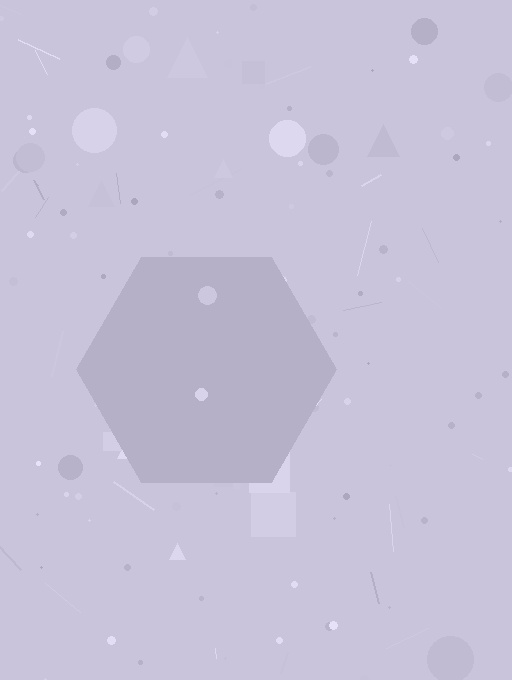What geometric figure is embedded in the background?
A hexagon is embedded in the background.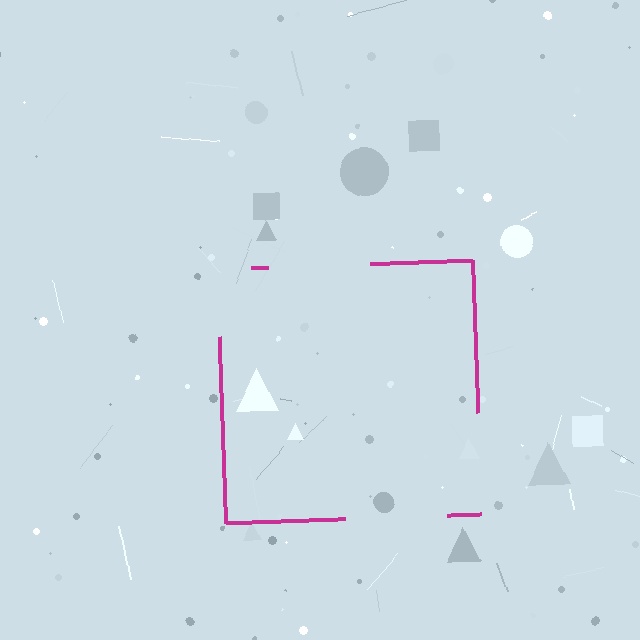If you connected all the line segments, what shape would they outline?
They would outline a square.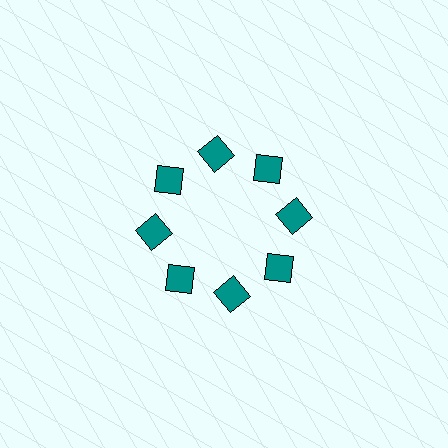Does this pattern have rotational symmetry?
Yes, this pattern has 8-fold rotational symmetry. It looks the same after rotating 45 degrees around the center.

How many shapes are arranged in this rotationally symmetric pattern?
There are 8 shapes, arranged in 8 groups of 1.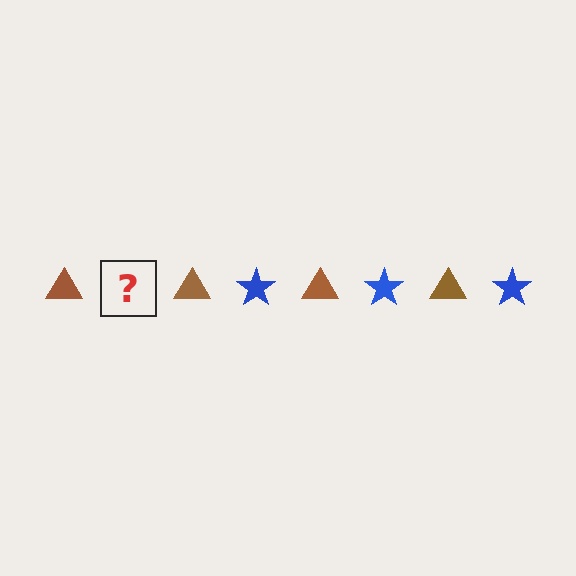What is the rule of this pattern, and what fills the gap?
The rule is that the pattern alternates between brown triangle and blue star. The gap should be filled with a blue star.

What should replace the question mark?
The question mark should be replaced with a blue star.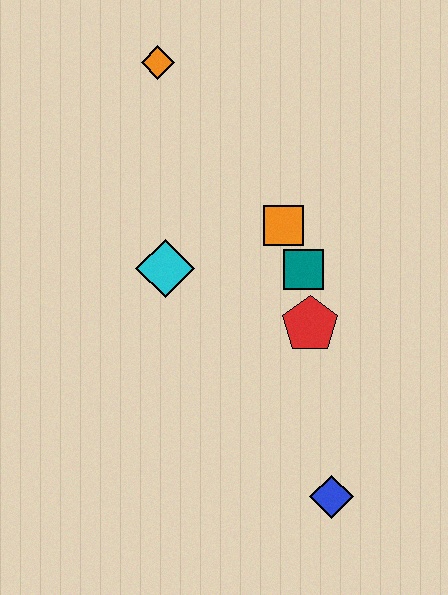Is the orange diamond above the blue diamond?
Yes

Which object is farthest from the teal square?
The orange diamond is farthest from the teal square.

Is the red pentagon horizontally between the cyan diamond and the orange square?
No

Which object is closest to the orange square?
The teal square is closest to the orange square.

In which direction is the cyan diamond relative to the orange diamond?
The cyan diamond is below the orange diamond.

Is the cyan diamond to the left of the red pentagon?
Yes